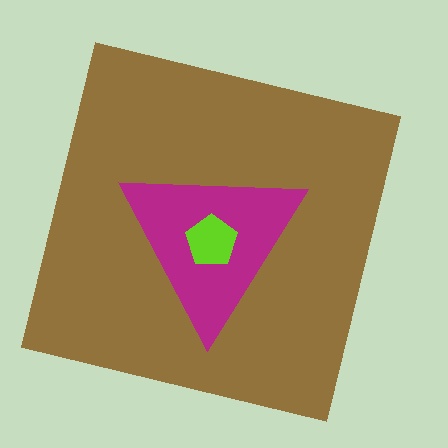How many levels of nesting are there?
3.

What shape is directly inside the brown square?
The magenta triangle.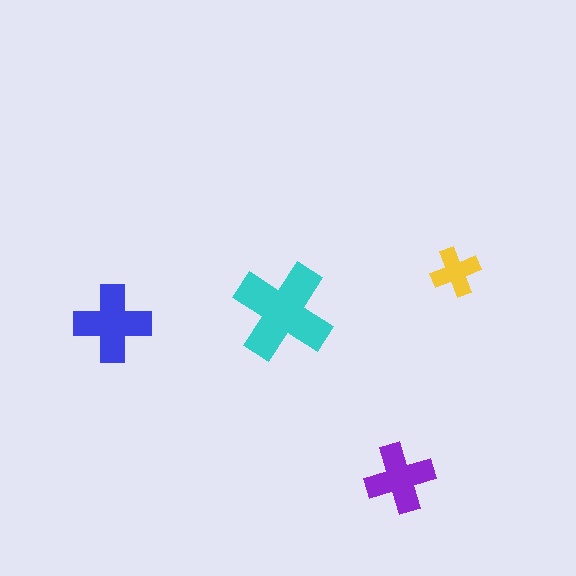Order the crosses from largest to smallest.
the cyan one, the blue one, the purple one, the yellow one.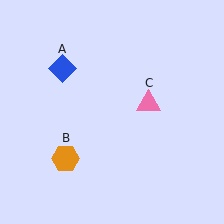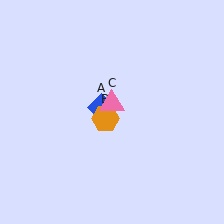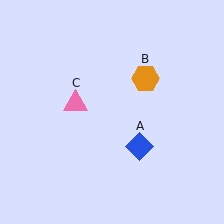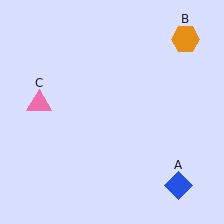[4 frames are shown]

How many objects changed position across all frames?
3 objects changed position: blue diamond (object A), orange hexagon (object B), pink triangle (object C).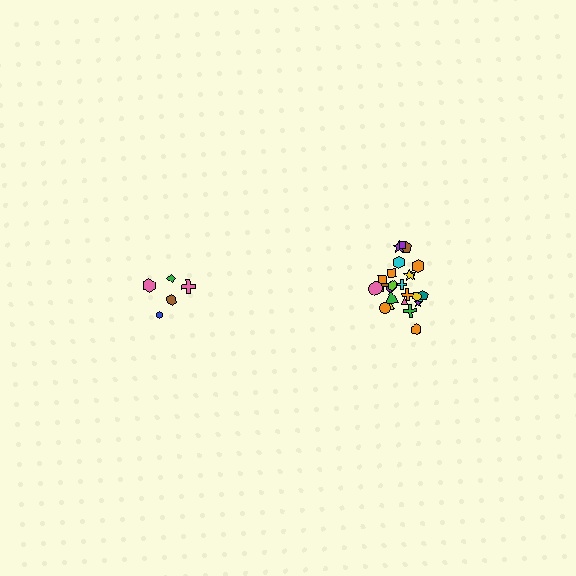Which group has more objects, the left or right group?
The right group.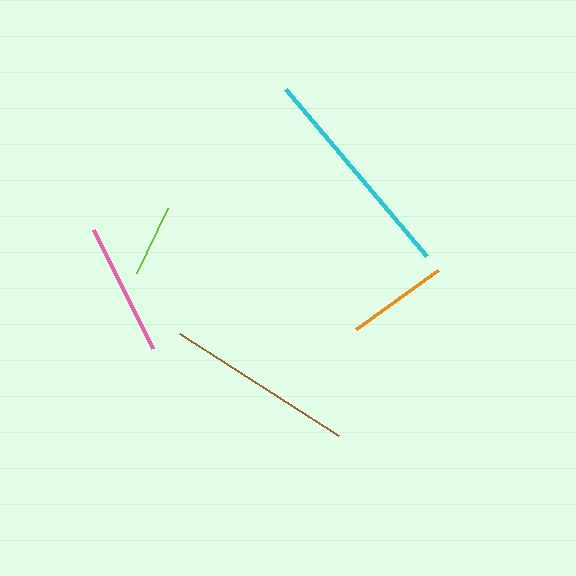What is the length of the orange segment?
The orange segment is approximately 102 pixels long.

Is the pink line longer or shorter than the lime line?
The pink line is longer than the lime line.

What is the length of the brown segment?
The brown segment is approximately 189 pixels long.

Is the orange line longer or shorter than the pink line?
The pink line is longer than the orange line.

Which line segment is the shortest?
The lime line is the shortest at approximately 72 pixels.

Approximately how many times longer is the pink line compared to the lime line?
The pink line is approximately 1.8 times the length of the lime line.